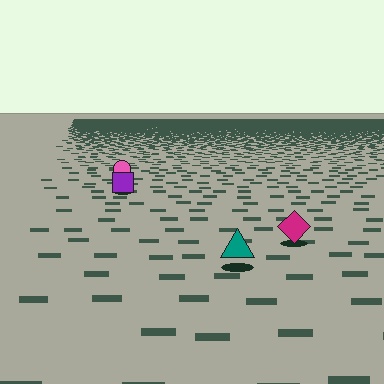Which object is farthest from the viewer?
The pink circle is farthest from the viewer. It appears smaller and the ground texture around it is denser.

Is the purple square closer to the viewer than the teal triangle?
No. The teal triangle is closer — you can tell from the texture gradient: the ground texture is coarser near it.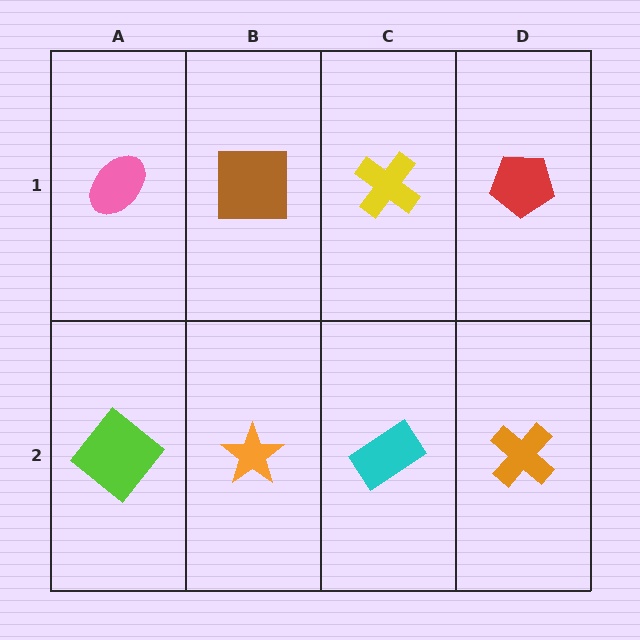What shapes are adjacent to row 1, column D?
An orange cross (row 2, column D), a yellow cross (row 1, column C).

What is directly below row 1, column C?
A cyan rectangle.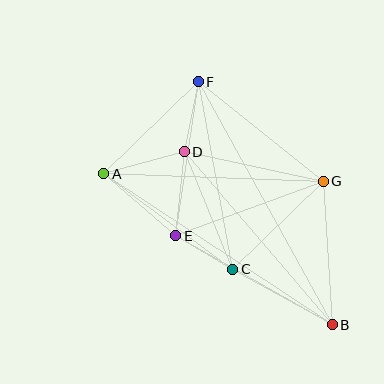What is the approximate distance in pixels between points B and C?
The distance between B and C is approximately 114 pixels.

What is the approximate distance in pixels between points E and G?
The distance between E and G is approximately 157 pixels.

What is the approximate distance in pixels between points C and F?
The distance between C and F is approximately 190 pixels.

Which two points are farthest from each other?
Points B and F are farthest from each other.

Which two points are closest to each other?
Points C and E are closest to each other.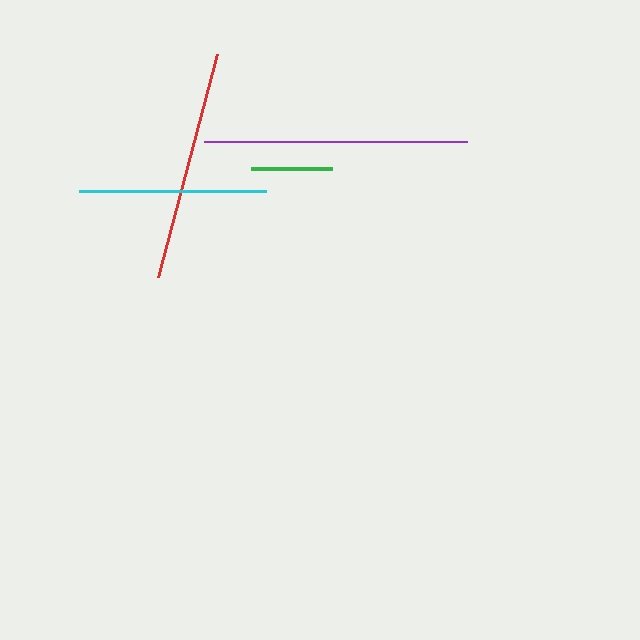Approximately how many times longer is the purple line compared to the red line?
The purple line is approximately 1.1 times the length of the red line.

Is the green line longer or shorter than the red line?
The red line is longer than the green line.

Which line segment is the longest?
The purple line is the longest at approximately 263 pixels.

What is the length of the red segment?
The red segment is approximately 230 pixels long.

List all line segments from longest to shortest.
From longest to shortest: purple, red, cyan, green.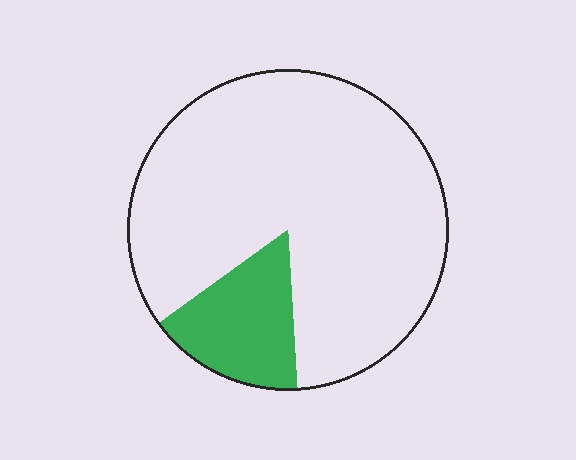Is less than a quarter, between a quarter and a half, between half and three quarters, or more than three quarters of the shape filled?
Less than a quarter.